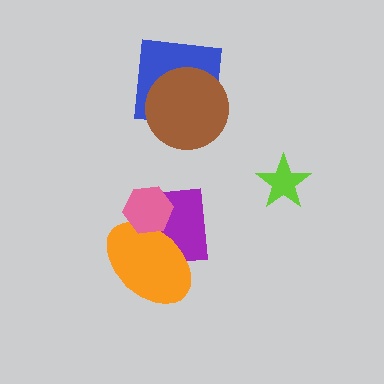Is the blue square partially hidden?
Yes, it is partially covered by another shape.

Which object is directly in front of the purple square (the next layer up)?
The orange ellipse is directly in front of the purple square.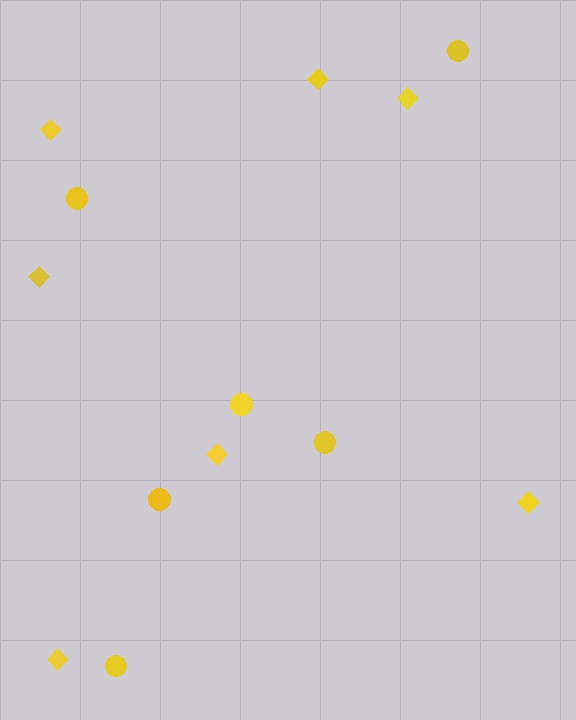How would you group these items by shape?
There are 2 groups: one group of circles (6) and one group of diamonds (7).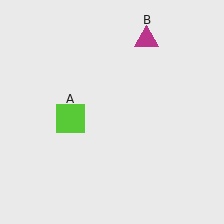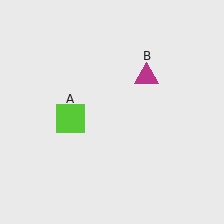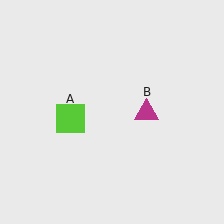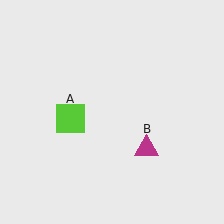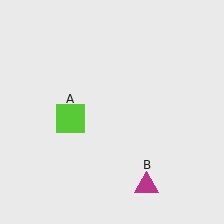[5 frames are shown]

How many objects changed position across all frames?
1 object changed position: magenta triangle (object B).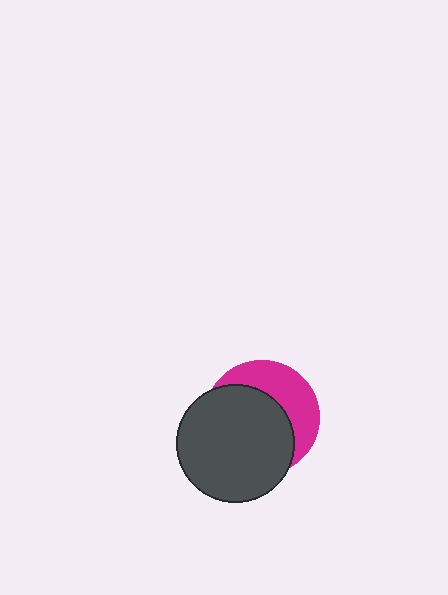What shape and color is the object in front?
The object in front is a dark gray circle.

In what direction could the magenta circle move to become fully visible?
The magenta circle could move toward the upper-right. That would shift it out from behind the dark gray circle entirely.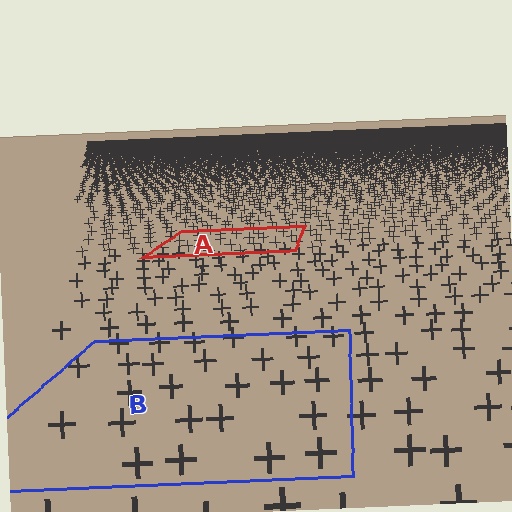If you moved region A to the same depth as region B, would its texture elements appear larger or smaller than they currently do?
They would appear larger. At a closer depth, the same texture elements are projected at a bigger on-screen size.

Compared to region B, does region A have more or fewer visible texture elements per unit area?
Region A has more texture elements per unit area — they are packed more densely because it is farther away.